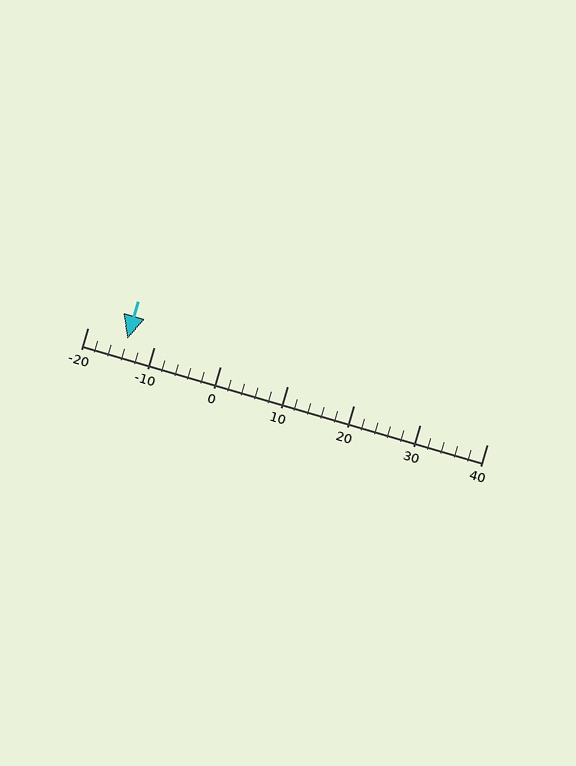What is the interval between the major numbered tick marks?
The major tick marks are spaced 10 units apart.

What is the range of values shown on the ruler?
The ruler shows values from -20 to 40.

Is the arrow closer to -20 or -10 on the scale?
The arrow is closer to -10.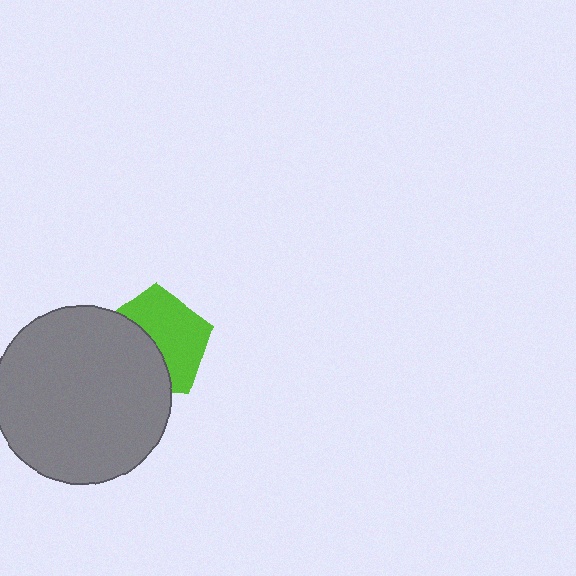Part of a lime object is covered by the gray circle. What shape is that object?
It is a pentagon.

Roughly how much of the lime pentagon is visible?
About half of it is visible (roughly 55%).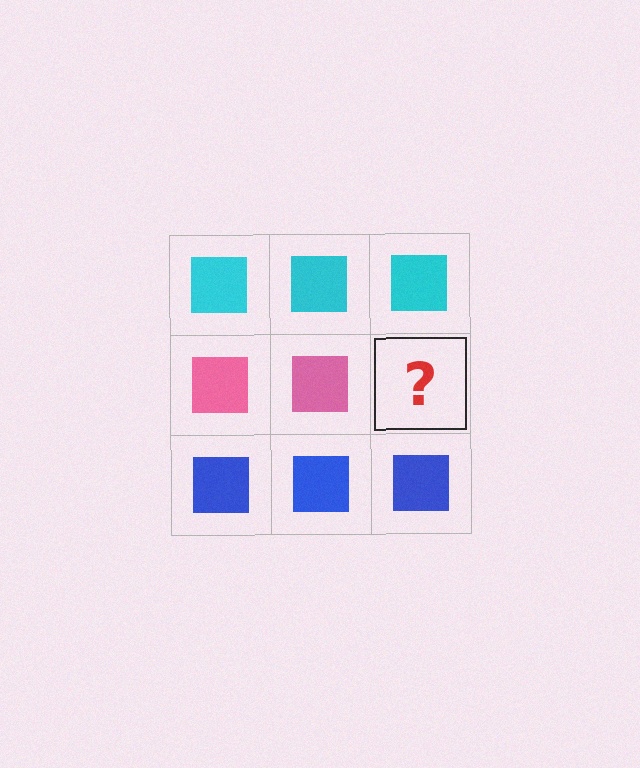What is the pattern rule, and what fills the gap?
The rule is that each row has a consistent color. The gap should be filled with a pink square.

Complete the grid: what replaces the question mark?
The question mark should be replaced with a pink square.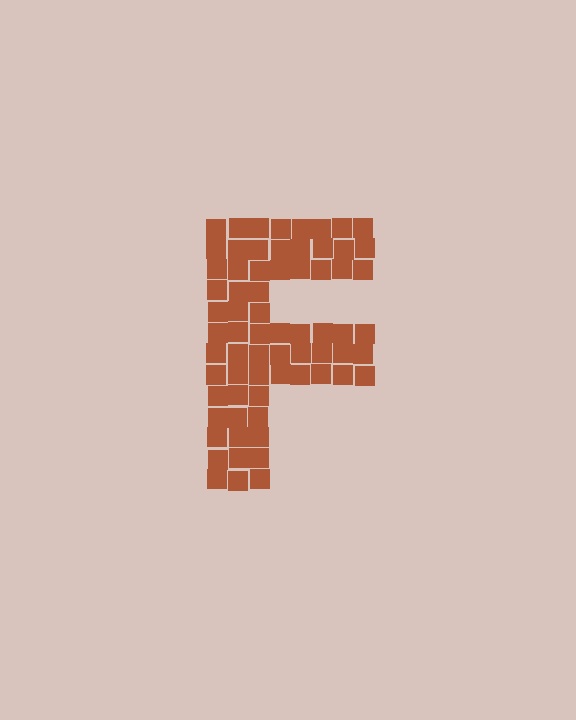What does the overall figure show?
The overall figure shows the letter F.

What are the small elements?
The small elements are squares.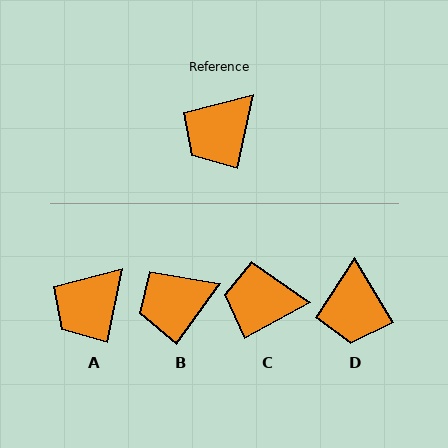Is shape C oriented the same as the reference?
No, it is off by about 50 degrees.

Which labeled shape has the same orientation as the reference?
A.